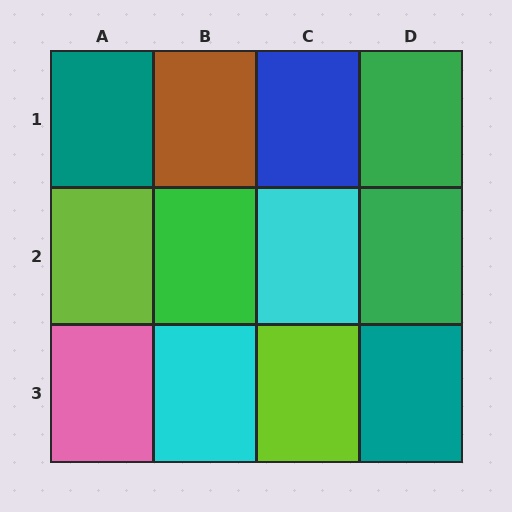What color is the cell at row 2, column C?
Cyan.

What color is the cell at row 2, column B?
Green.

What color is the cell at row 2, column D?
Green.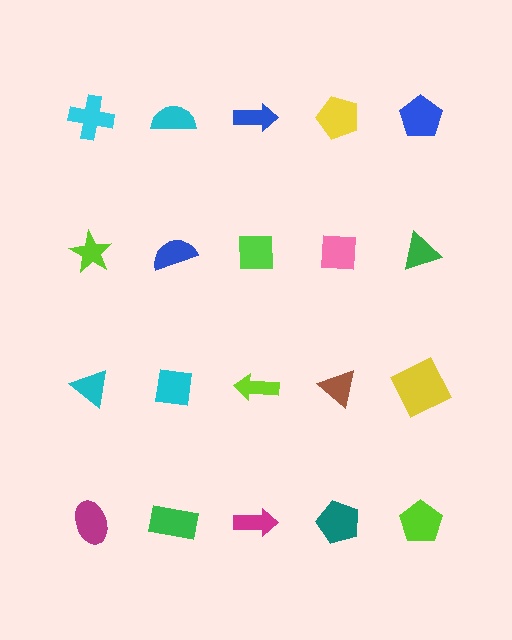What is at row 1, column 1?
A cyan cross.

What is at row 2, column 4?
A pink square.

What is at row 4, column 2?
A green rectangle.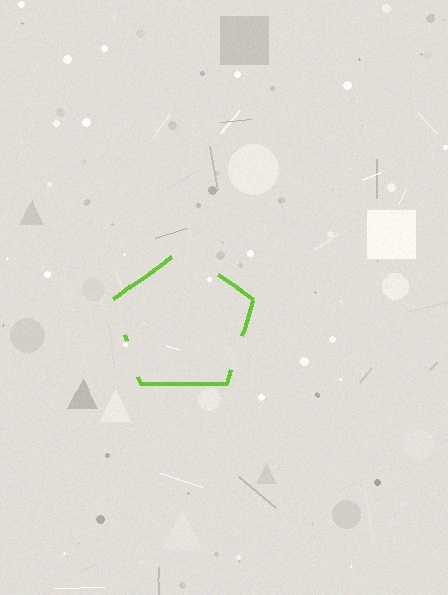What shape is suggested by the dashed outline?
The dashed outline suggests a pentagon.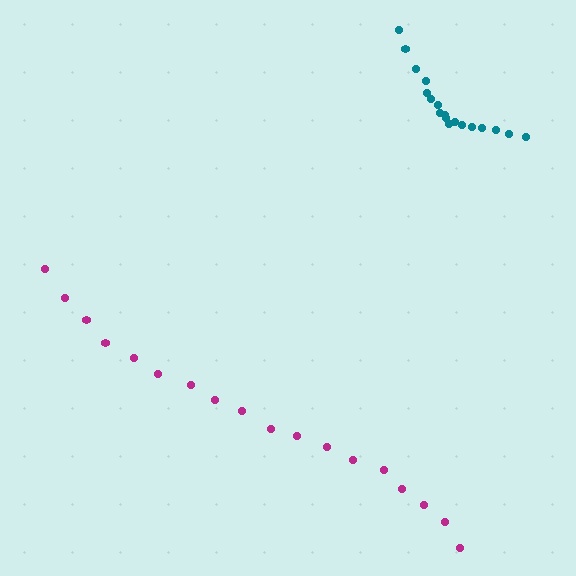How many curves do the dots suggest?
There are 2 distinct paths.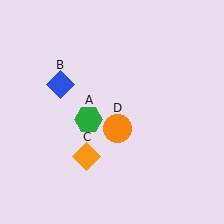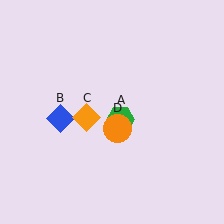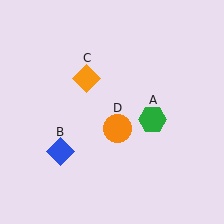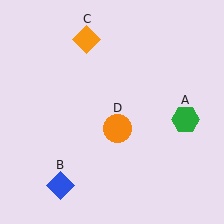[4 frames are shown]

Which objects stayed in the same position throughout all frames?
Orange circle (object D) remained stationary.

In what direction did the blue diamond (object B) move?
The blue diamond (object B) moved down.